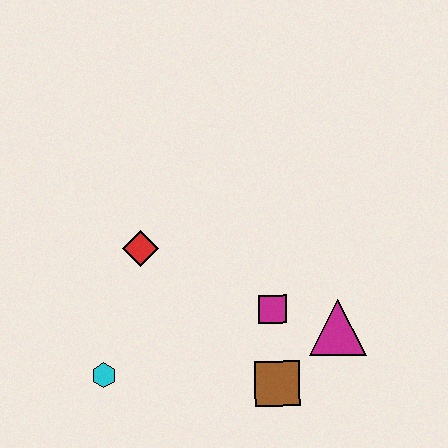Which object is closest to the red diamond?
The cyan hexagon is closest to the red diamond.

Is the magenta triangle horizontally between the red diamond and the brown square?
No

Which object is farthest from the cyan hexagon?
The magenta triangle is farthest from the cyan hexagon.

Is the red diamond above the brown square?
Yes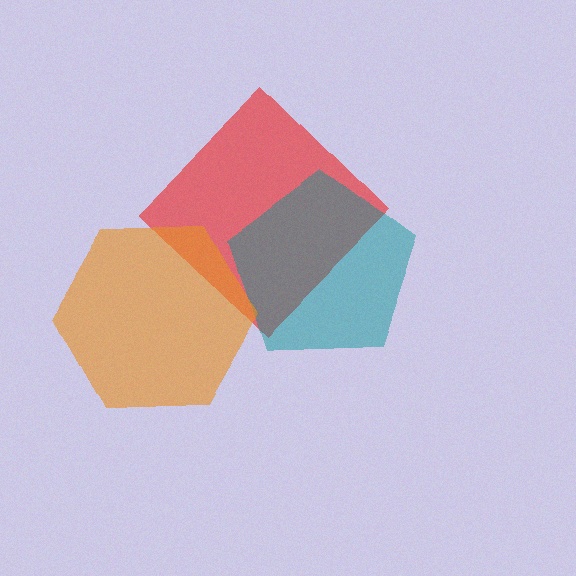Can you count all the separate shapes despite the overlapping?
Yes, there are 3 separate shapes.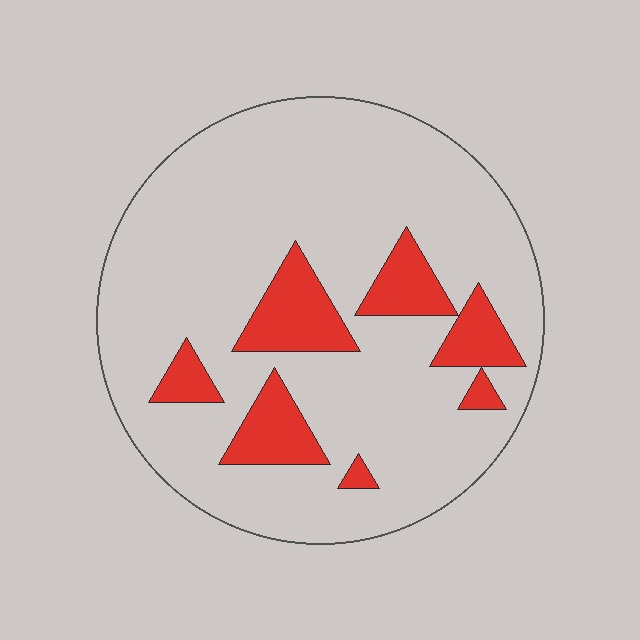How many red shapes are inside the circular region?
7.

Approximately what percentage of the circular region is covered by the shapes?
Approximately 15%.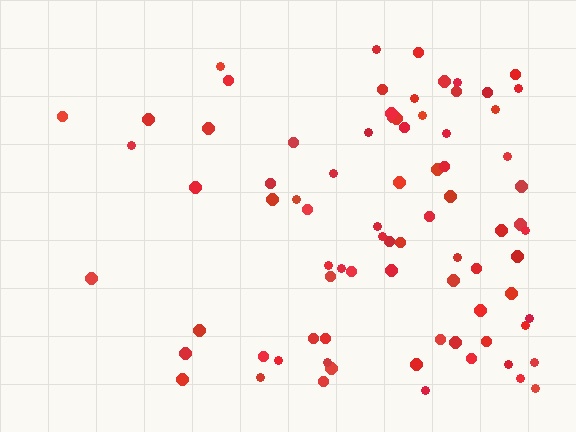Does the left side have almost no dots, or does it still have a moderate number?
Still a moderate number, just noticeably fewer than the right.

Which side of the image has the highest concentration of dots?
The right.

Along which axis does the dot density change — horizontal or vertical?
Horizontal.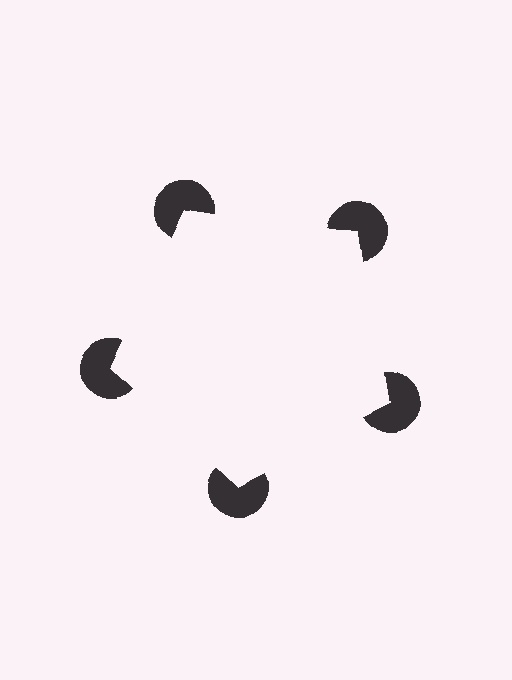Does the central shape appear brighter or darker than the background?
It typically appears slightly brighter than the background, even though no actual brightness change is drawn.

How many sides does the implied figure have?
5 sides.